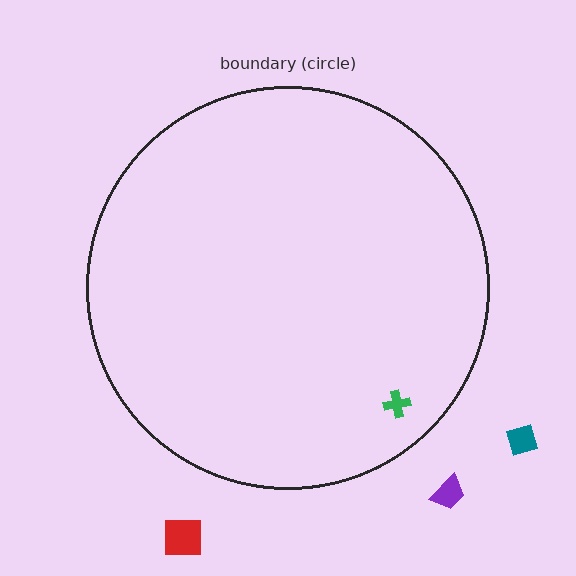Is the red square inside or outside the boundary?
Outside.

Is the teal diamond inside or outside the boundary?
Outside.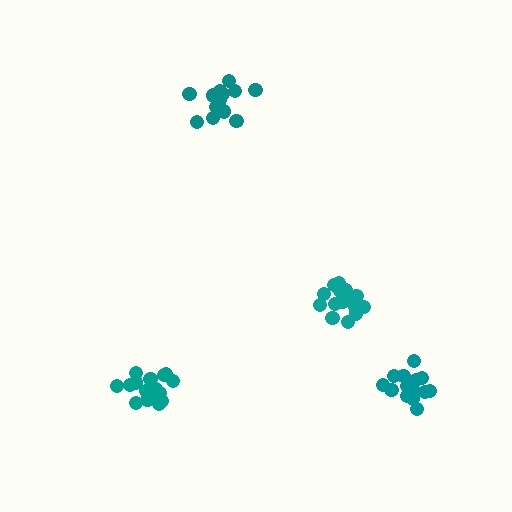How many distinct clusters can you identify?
There are 4 distinct clusters.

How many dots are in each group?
Group 1: 19 dots, Group 2: 15 dots, Group 3: 16 dots, Group 4: 16 dots (66 total).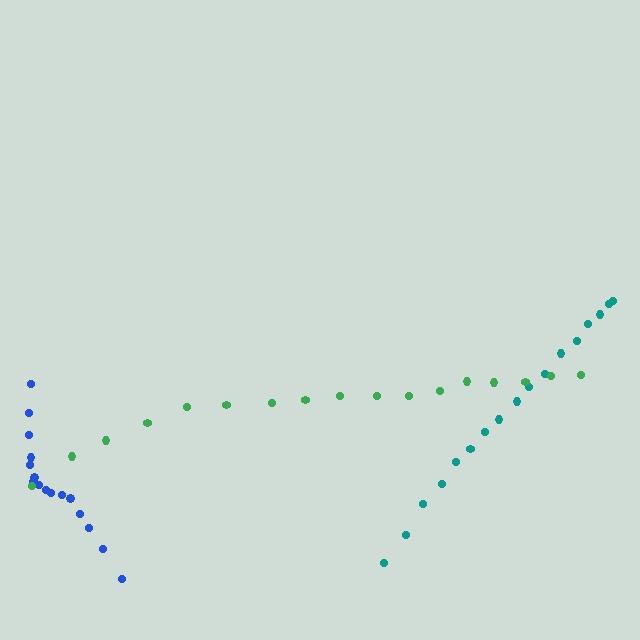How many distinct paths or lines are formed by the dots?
There are 3 distinct paths.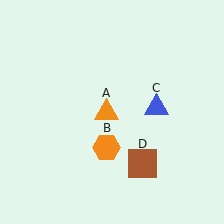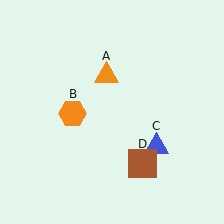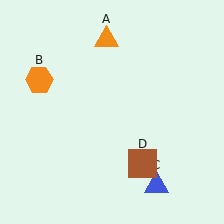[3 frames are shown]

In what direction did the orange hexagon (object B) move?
The orange hexagon (object B) moved up and to the left.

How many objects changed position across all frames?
3 objects changed position: orange triangle (object A), orange hexagon (object B), blue triangle (object C).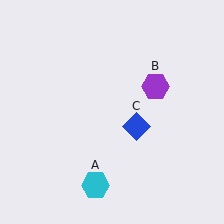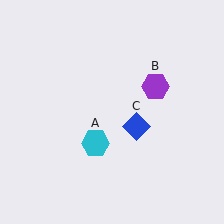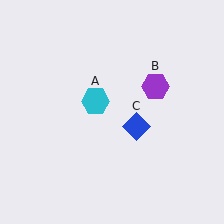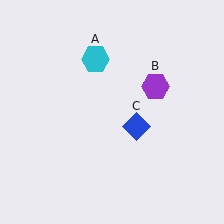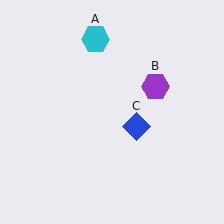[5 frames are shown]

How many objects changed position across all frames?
1 object changed position: cyan hexagon (object A).